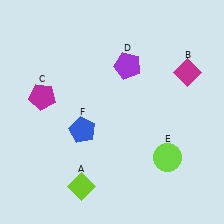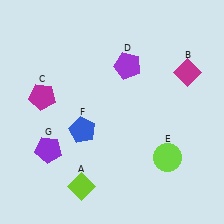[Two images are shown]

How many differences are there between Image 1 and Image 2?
There is 1 difference between the two images.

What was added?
A purple pentagon (G) was added in Image 2.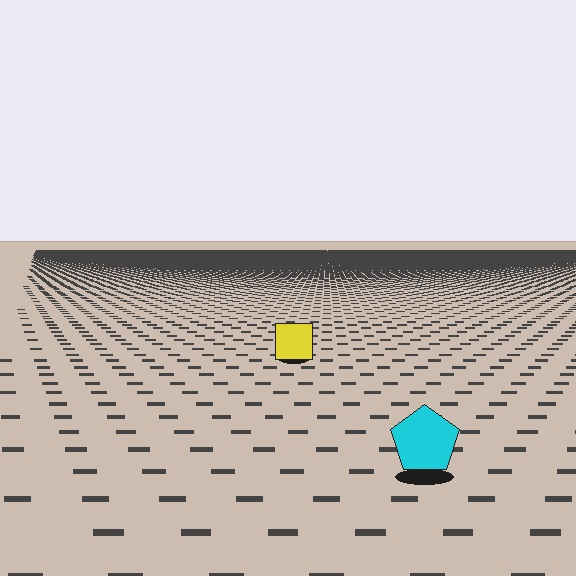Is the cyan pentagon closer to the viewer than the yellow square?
Yes. The cyan pentagon is closer — you can tell from the texture gradient: the ground texture is coarser near it.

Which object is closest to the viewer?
The cyan pentagon is closest. The texture marks near it are larger and more spread out.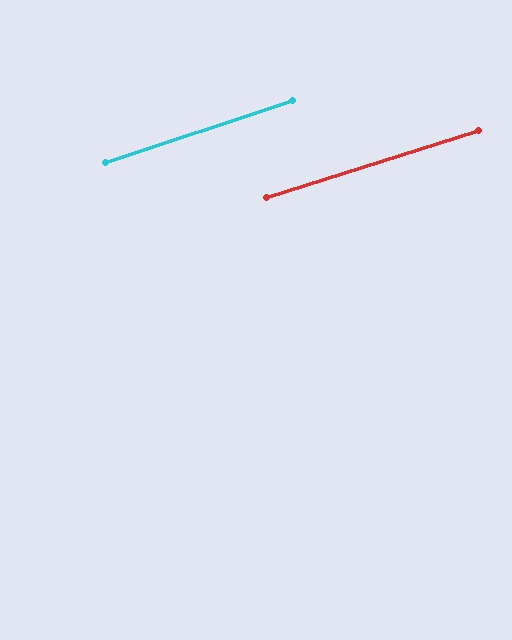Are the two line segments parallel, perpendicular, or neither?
Parallel — their directions differ by only 0.7°.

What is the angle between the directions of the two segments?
Approximately 1 degree.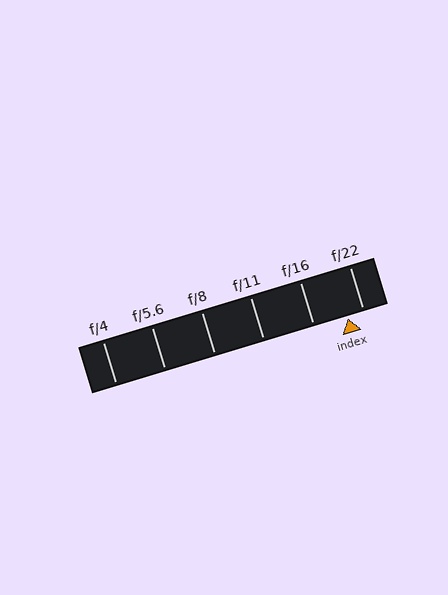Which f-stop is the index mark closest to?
The index mark is closest to f/22.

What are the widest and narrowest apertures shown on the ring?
The widest aperture shown is f/4 and the narrowest is f/22.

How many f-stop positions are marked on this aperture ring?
There are 6 f-stop positions marked.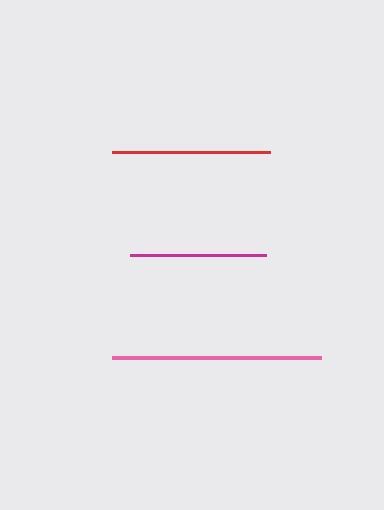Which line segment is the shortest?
The magenta line is the shortest at approximately 135 pixels.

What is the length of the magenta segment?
The magenta segment is approximately 135 pixels long.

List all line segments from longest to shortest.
From longest to shortest: pink, red, magenta.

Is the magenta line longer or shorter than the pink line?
The pink line is longer than the magenta line.